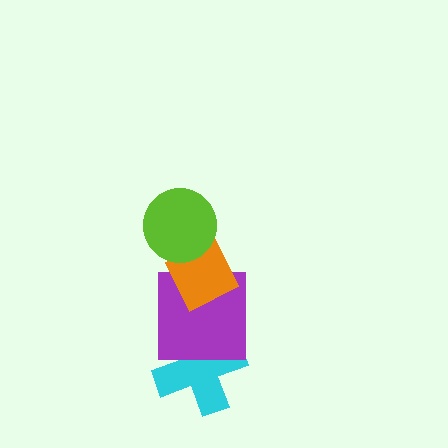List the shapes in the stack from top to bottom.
From top to bottom: the lime circle, the orange diamond, the purple square, the cyan cross.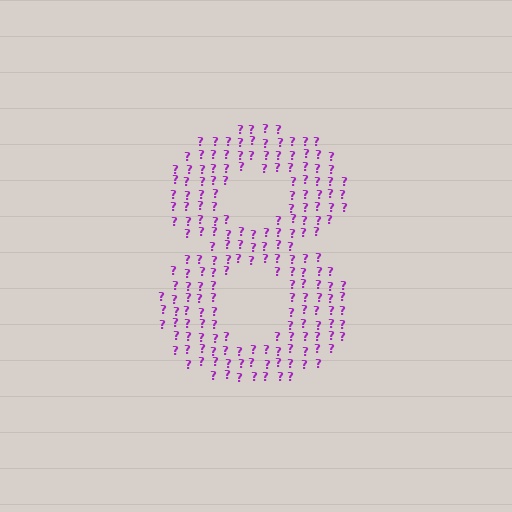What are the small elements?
The small elements are question marks.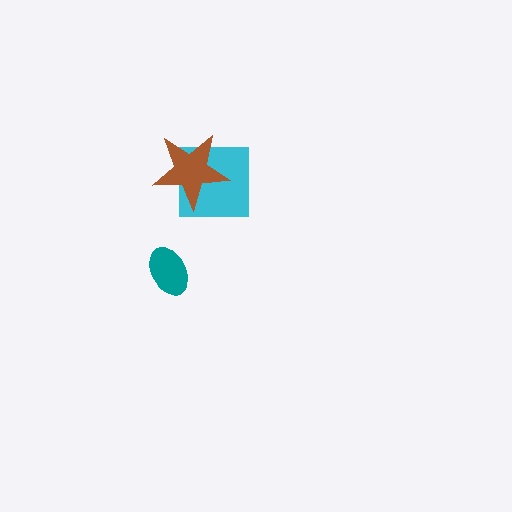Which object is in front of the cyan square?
The brown star is in front of the cyan square.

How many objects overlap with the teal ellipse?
0 objects overlap with the teal ellipse.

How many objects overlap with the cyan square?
1 object overlaps with the cyan square.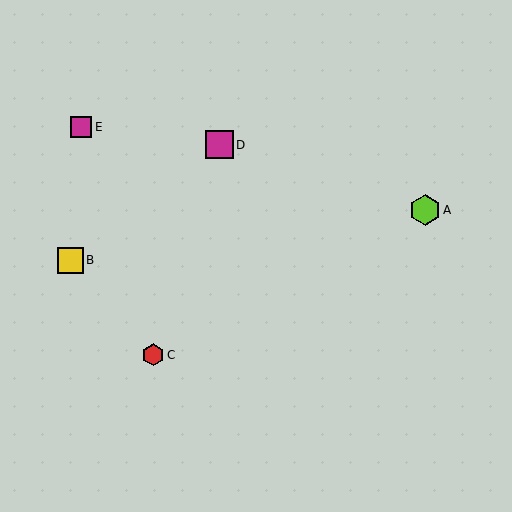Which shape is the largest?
The lime hexagon (labeled A) is the largest.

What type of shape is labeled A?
Shape A is a lime hexagon.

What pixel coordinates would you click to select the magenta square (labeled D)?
Click at (219, 145) to select the magenta square D.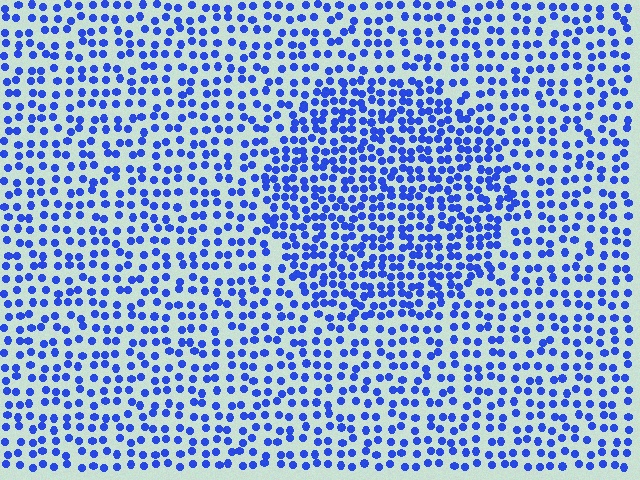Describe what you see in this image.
The image contains small blue elements arranged at two different densities. A circle-shaped region is visible where the elements are more densely packed than the surrounding area.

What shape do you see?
I see a circle.